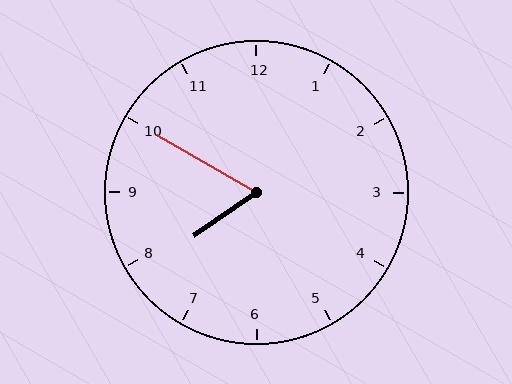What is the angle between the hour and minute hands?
Approximately 65 degrees.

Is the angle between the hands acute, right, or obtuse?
It is acute.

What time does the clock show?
7:50.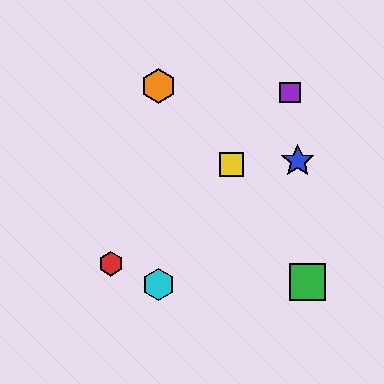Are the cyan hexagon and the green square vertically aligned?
No, the cyan hexagon is at x≈158 and the green square is at x≈307.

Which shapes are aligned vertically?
The orange hexagon, the cyan hexagon are aligned vertically.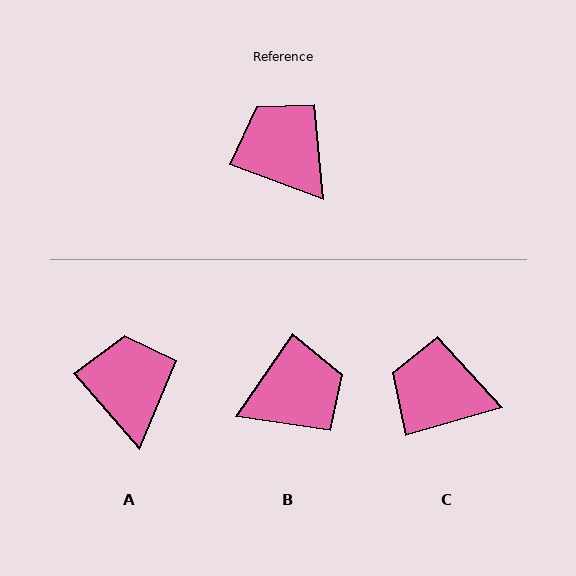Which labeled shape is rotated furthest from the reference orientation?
B, about 104 degrees away.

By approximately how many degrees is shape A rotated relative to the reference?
Approximately 28 degrees clockwise.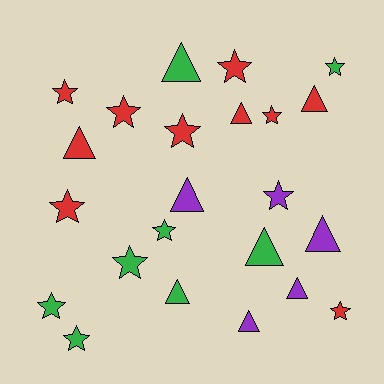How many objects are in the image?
There are 23 objects.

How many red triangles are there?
There are 3 red triangles.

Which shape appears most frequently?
Star, with 13 objects.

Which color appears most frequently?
Red, with 10 objects.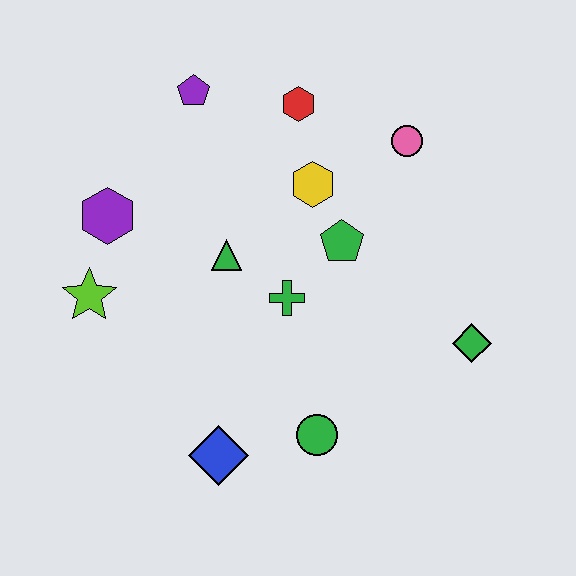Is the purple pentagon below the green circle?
No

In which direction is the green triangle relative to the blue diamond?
The green triangle is above the blue diamond.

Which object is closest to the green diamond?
The green pentagon is closest to the green diamond.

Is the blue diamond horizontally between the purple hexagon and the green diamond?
Yes